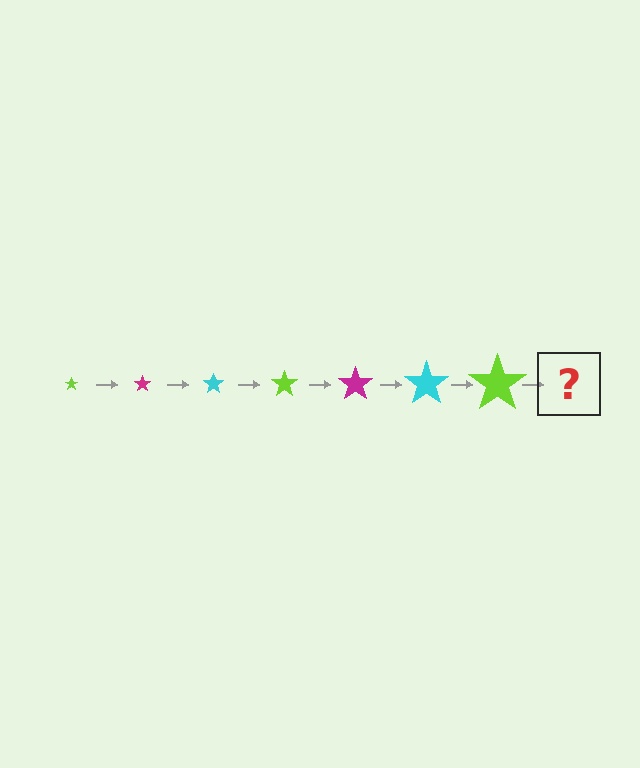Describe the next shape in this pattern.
It should be a magenta star, larger than the previous one.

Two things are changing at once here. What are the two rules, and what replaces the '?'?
The two rules are that the star grows larger each step and the color cycles through lime, magenta, and cyan. The '?' should be a magenta star, larger than the previous one.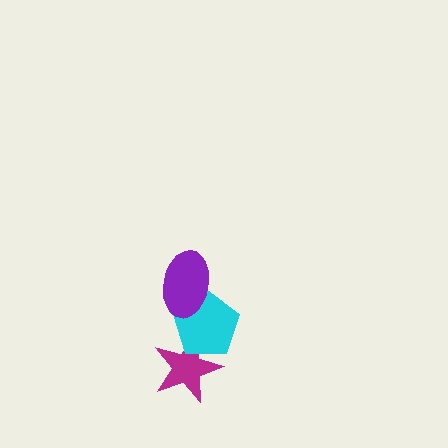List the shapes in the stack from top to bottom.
From top to bottom: the purple ellipse, the cyan pentagon, the magenta star.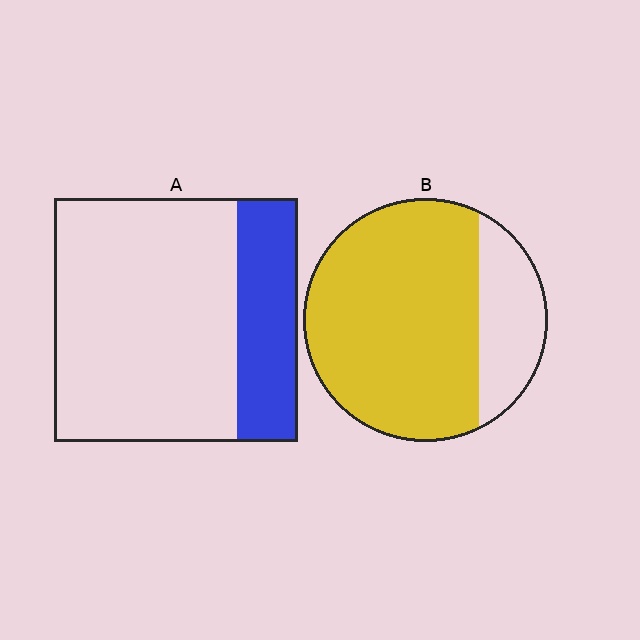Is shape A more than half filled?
No.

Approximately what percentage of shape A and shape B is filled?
A is approximately 25% and B is approximately 75%.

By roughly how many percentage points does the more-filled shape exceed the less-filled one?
By roughly 50 percentage points (B over A).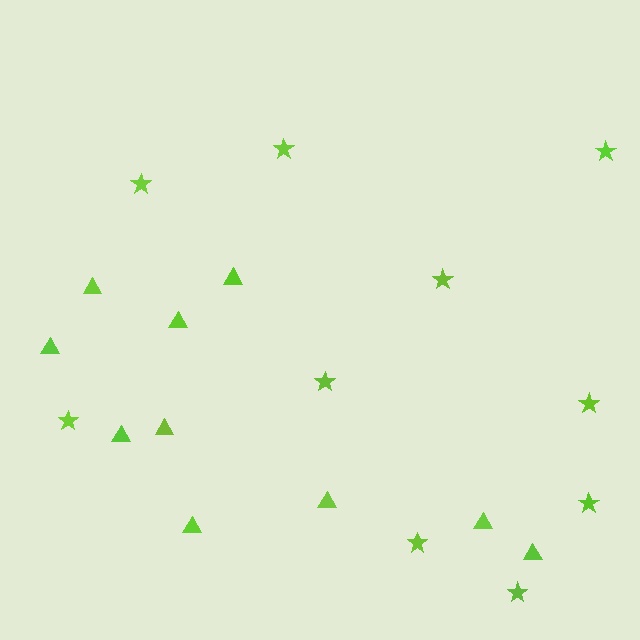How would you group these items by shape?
There are 2 groups: one group of triangles (10) and one group of stars (10).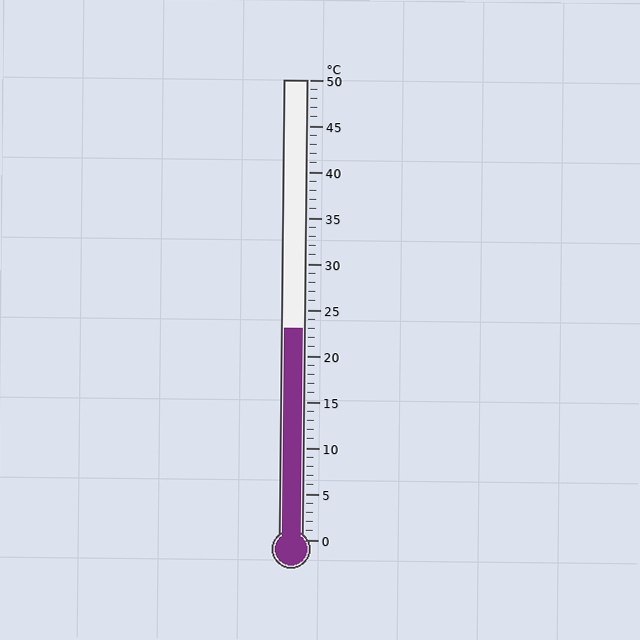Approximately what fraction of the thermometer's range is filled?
The thermometer is filled to approximately 45% of its range.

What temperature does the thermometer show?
The thermometer shows approximately 23°C.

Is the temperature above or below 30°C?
The temperature is below 30°C.